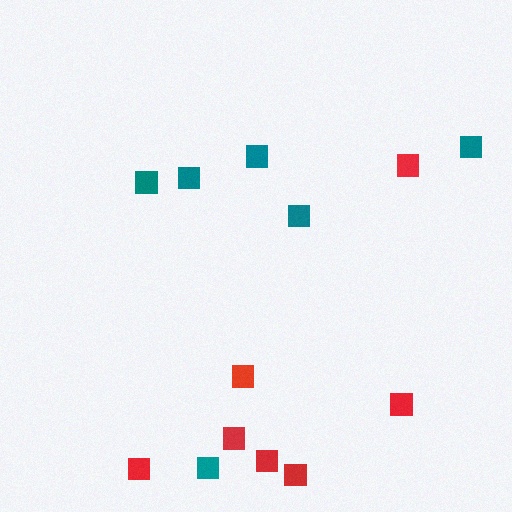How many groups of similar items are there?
There are 2 groups: one group of teal squares (6) and one group of red squares (7).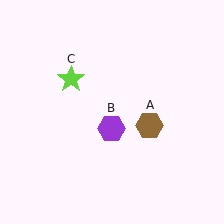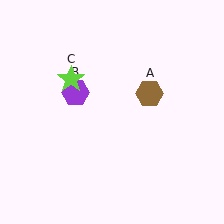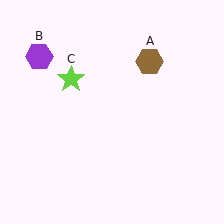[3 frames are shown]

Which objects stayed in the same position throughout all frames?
Lime star (object C) remained stationary.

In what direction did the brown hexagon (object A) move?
The brown hexagon (object A) moved up.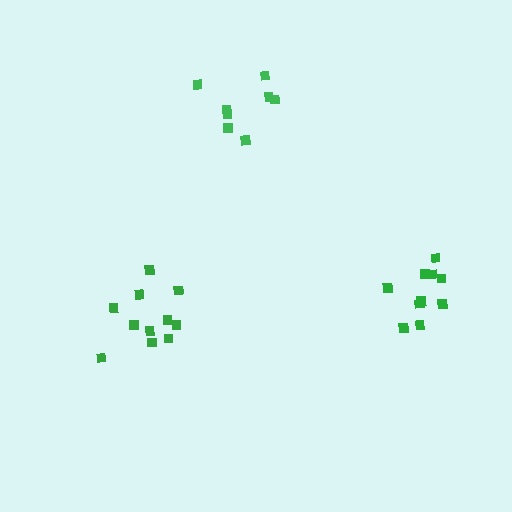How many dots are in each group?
Group 1: 8 dots, Group 2: 10 dots, Group 3: 11 dots (29 total).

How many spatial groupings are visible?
There are 3 spatial groupings.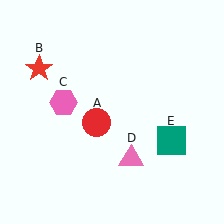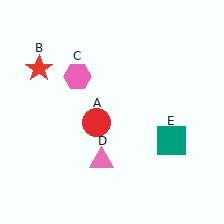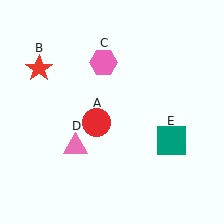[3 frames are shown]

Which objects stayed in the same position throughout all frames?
Red circle (object A) and red star (object B) and teal square (object E) remained stationary.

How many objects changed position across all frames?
2 objects changed position: pink hexagon (object C), pink triangle (object D).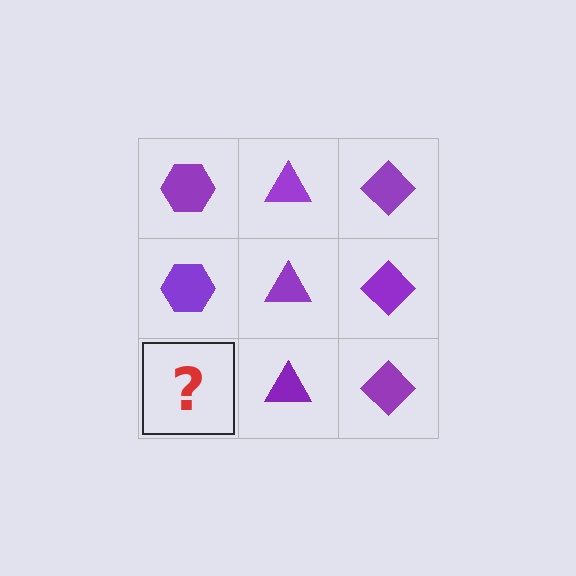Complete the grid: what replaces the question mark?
The question mark should be replaced with a purple hexagon.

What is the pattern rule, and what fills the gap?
The rule is that each column has a consistent shape. The gap should be filled with a purple hexagon.